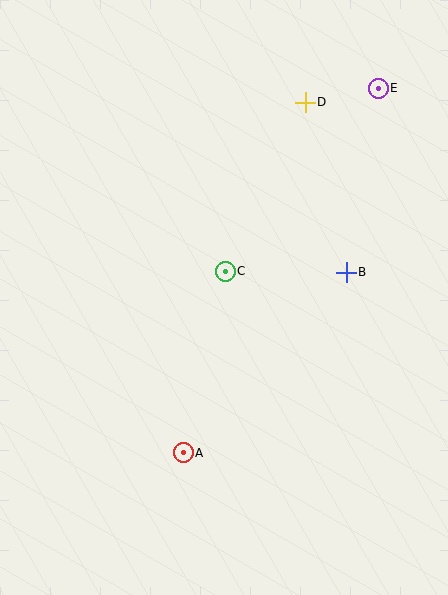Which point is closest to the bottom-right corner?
Point A is closest to the bottom-right corner.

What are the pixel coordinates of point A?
Point A is at (183, 453).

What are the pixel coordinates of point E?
Point E is at (378, 88).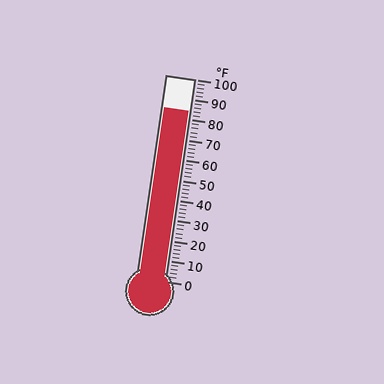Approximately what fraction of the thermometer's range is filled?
The thermometer is filled to approximately 85% of its range.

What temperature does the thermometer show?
The thermometer shows approximately 84°F.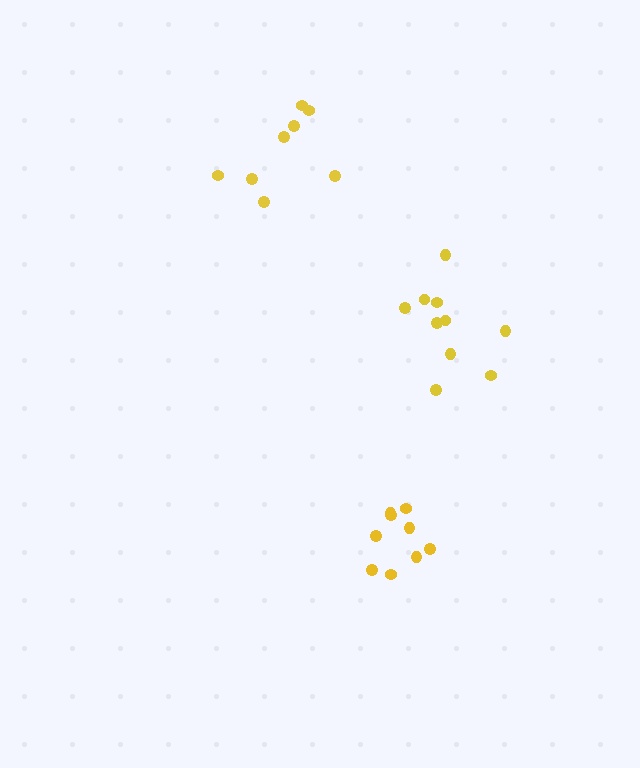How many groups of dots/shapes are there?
There are 3 groups.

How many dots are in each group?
Group 1: 10 dots, Group 2: 9 dots, Group 3: 8 dots (27 total).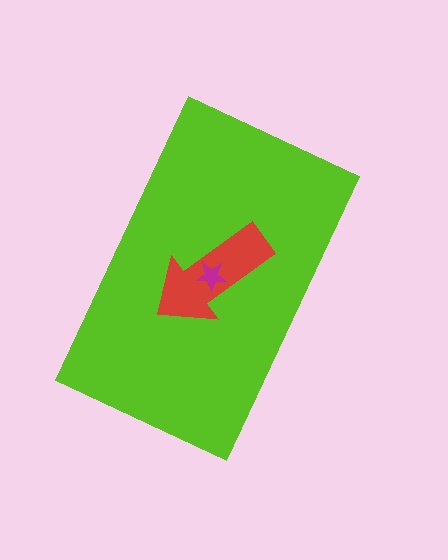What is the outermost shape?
The lime rectangle.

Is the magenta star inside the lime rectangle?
Yes.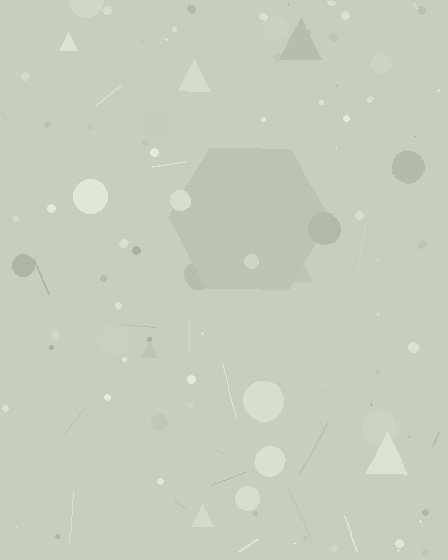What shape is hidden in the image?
A hexagon is hidden in the image.